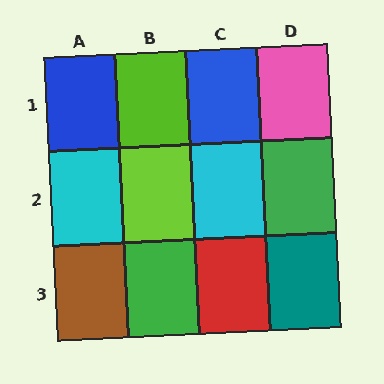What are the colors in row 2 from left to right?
Cyan, lime, cyan, green.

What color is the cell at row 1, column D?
Pink.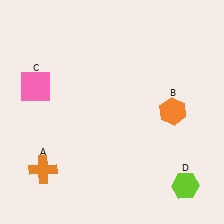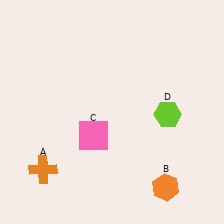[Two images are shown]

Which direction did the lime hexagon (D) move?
The lime hexagon (D) moved up.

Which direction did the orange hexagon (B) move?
The orange hexagon (B) moved down.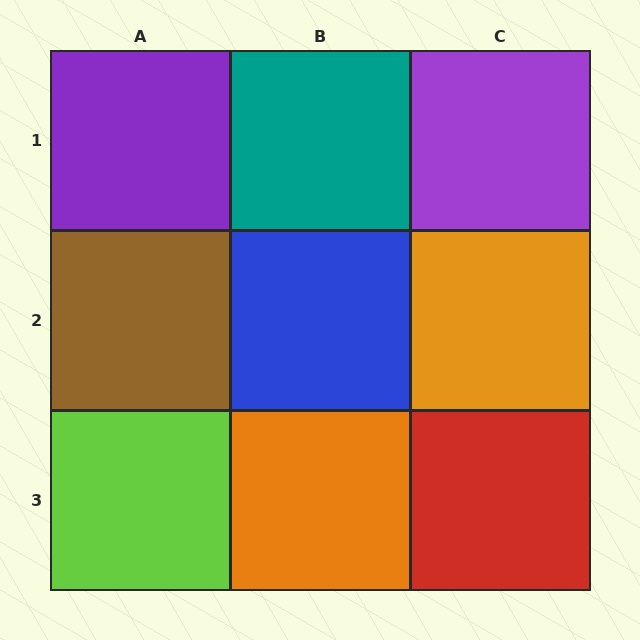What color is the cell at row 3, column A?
Lime.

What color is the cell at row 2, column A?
Brown.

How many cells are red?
1 cell is red.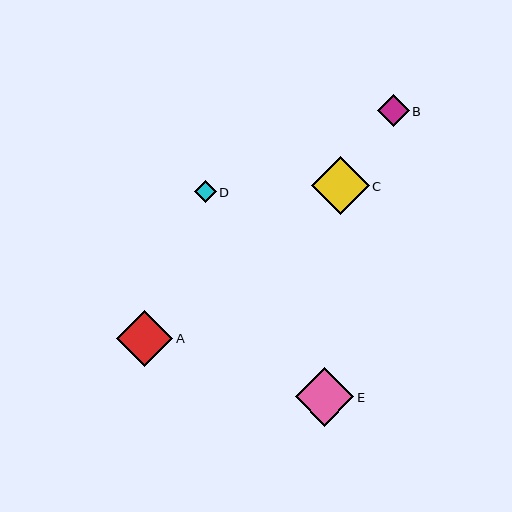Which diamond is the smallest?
Diamond D is the smallest with a size of approximately 21 pixels.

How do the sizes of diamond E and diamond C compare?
Diamond E and diamond C are approximately the same size.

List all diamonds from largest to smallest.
From largest to smallest: E, C, A, B, D.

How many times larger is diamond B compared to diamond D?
Diamond B is approximately 1.5 times the size of diamond D.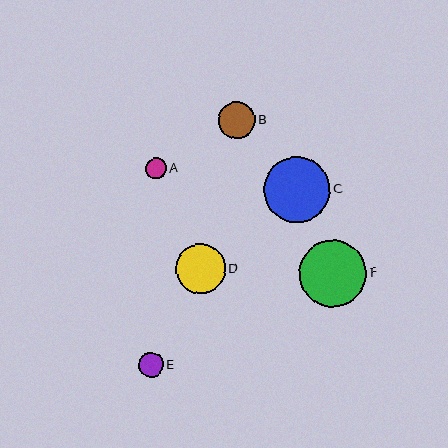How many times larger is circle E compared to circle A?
Circle E is approximately 1.2 times the size of circle A.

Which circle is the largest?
Circle F is the largest with a size of approximately 67 pixels.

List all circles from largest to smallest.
From largest to smallest: F, C, D, B, E, A.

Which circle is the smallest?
Circle A is the smallest with a size of approximately 21 pixels.